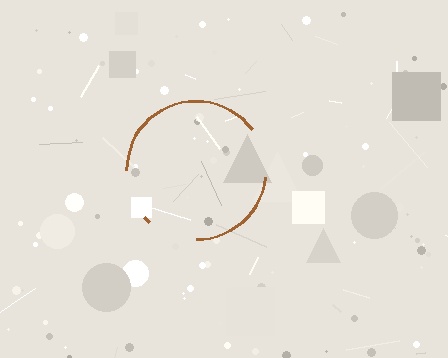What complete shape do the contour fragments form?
The contour fragments form a circle.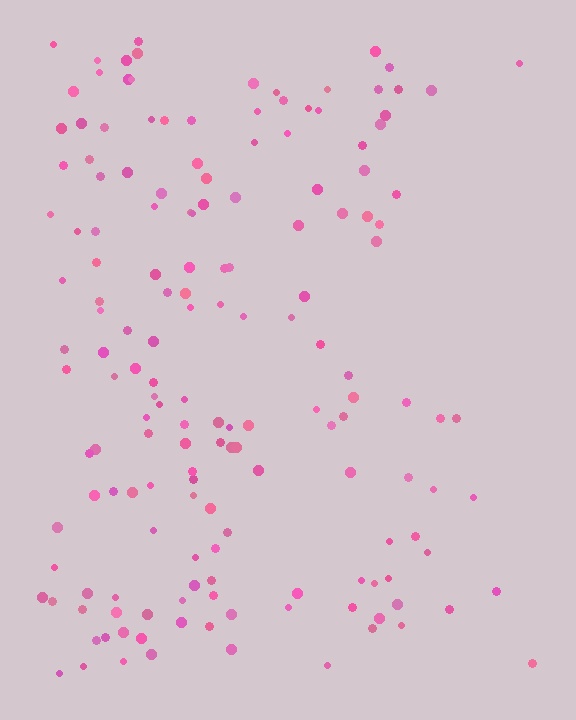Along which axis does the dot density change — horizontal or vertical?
Horizontal.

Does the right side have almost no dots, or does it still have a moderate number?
Still a moderate number, just noticeably fewer than the left.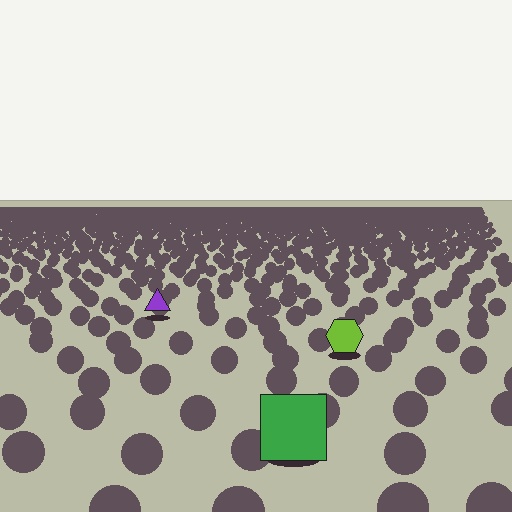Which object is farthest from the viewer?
The purple triangle is farthest from the viewer. It appears smaller and the ground texture around it is denser.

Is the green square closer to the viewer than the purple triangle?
Yes. The green square is closer — you can tell from the texture gradient: the ground texture is coarser near it.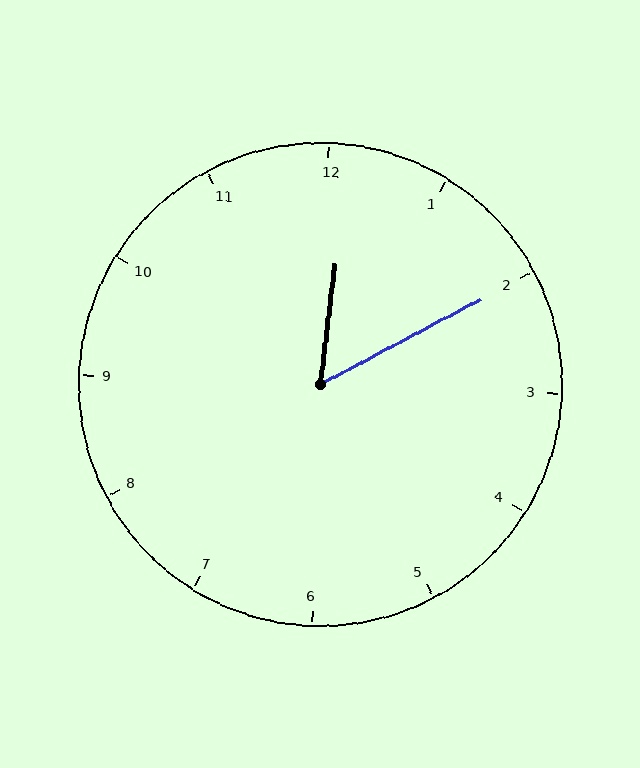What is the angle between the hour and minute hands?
Approximately 55 degrees.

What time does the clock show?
12:10.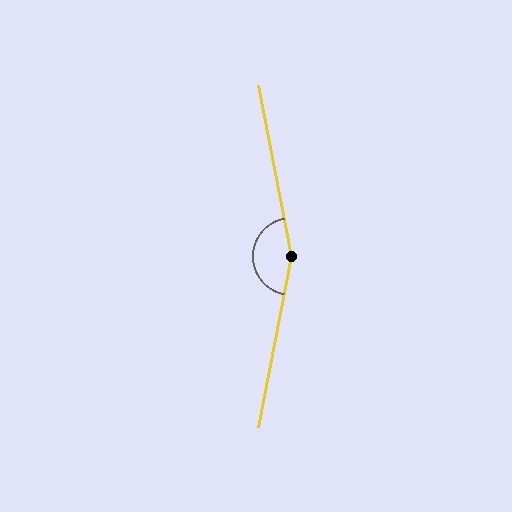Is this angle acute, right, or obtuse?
It is obtuse.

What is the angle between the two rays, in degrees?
Approximately 158 degrees.